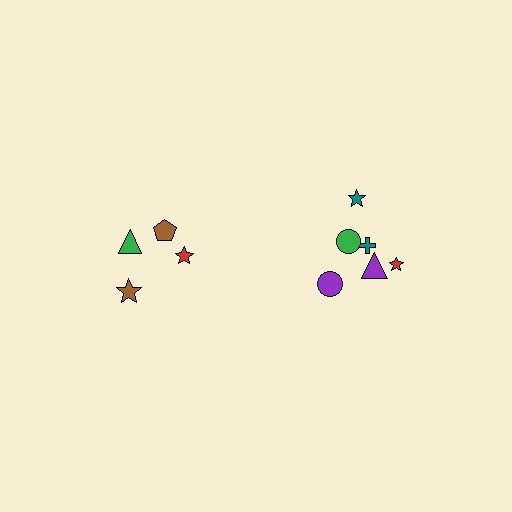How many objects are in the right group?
There are 6 objects.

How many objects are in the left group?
There are 4 objects.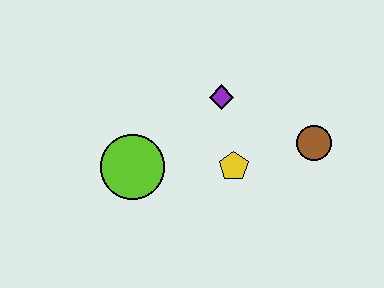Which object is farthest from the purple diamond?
The lime circle is farthest from the purple diamond.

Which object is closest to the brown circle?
The yellow pentagon is closest to the brown circle.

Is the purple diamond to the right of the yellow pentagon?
No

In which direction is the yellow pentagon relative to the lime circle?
The yellow pentagon is to the right of the lime circle.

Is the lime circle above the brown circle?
No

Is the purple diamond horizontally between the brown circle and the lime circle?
Yes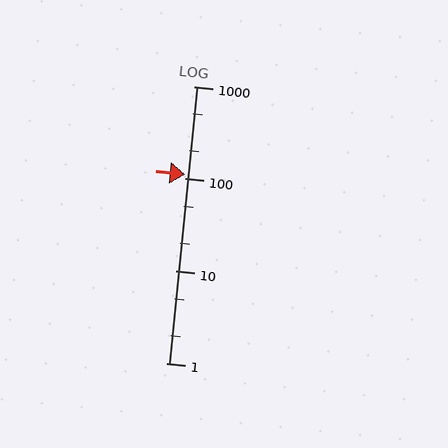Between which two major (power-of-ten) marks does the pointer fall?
The pointer is between 100 and 1000.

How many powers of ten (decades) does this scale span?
The scale spans 3 decades, from 1 to 1000.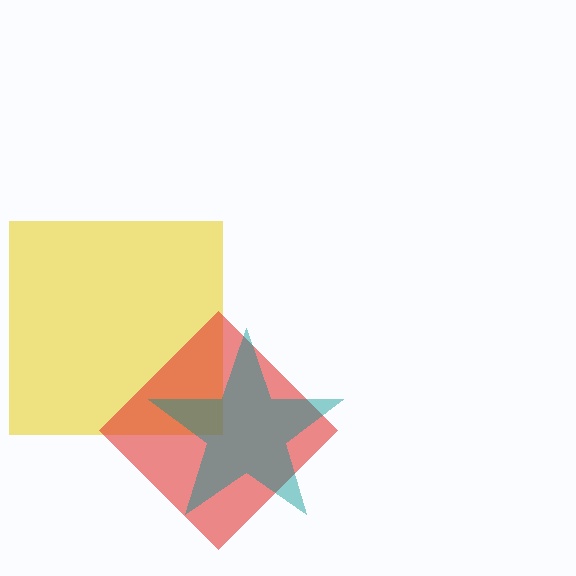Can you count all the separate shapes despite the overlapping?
Yes, there are 3 separate shapes.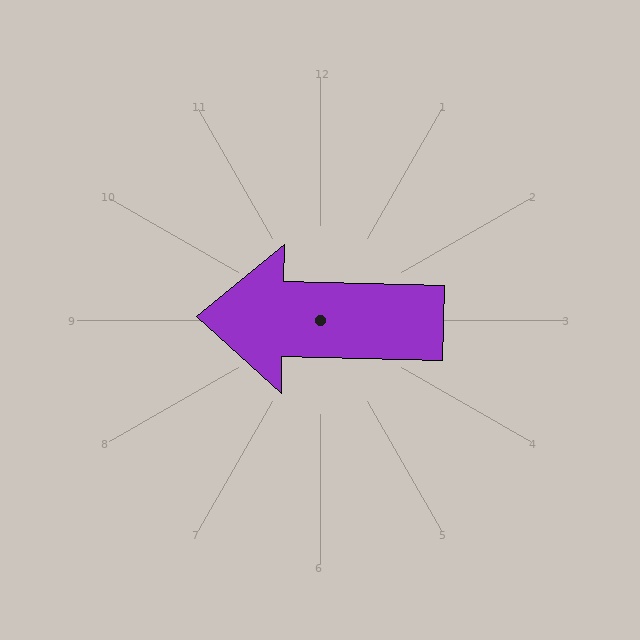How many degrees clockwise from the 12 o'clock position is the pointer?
Approximately 271 degrees.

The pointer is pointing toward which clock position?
Roughly 9 o'clock.